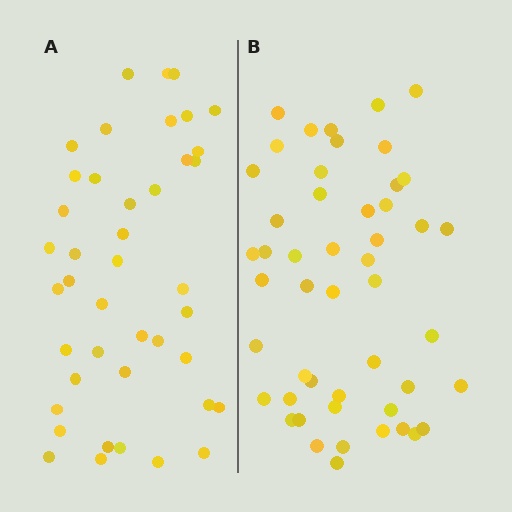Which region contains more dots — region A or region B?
Region B (the right region) has more dots.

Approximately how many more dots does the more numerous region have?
Region B has roughly 8 or so more dots than region A.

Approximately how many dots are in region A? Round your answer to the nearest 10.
About 40 dots. (The exact count is 42, which rounds to 40.)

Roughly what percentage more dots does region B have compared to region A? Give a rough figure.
About 15% more.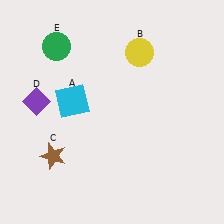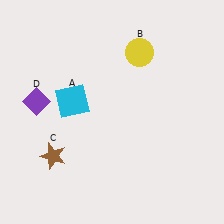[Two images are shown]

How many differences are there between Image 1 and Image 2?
There is 1 difference between the two images.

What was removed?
The green circle (E) was removed in Image 2.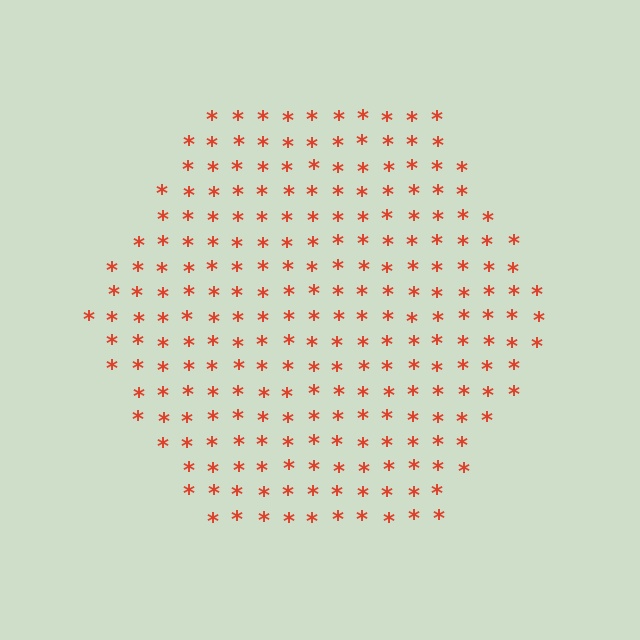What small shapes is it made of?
It is made of small asterisks.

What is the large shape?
The large shape is a hexagon.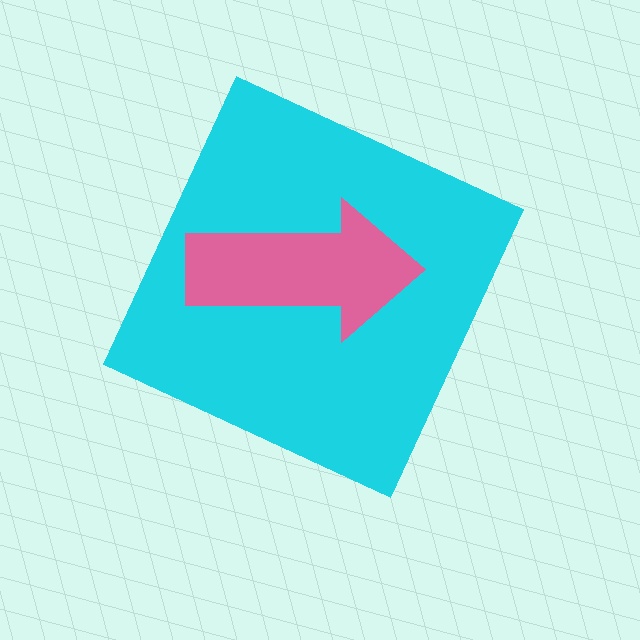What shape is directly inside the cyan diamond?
The pink arrow.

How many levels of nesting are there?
2.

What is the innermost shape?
The pink arrow.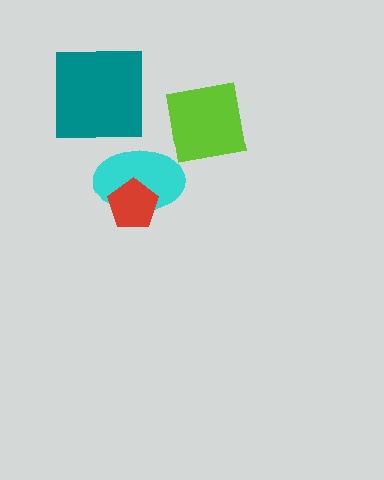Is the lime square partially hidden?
No, no other shape covers it.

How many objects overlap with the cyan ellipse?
1 object overlaps with the cyan ellipse.